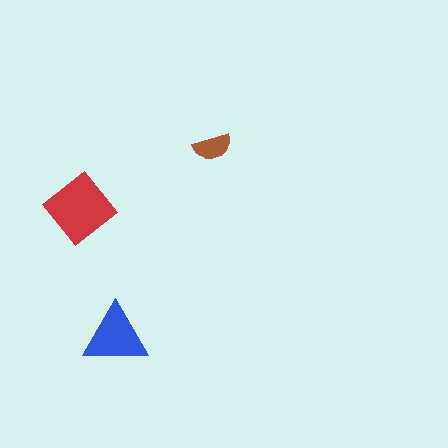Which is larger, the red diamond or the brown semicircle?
The red diamond.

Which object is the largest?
The red diamond.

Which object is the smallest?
The brown semicircle.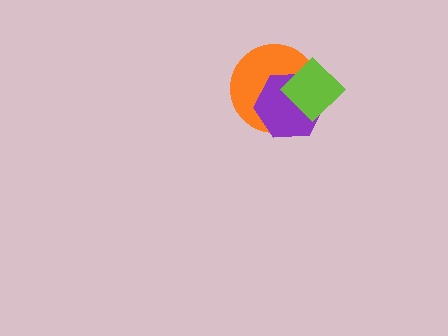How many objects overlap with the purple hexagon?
2 objects overlap with the purple hexagon.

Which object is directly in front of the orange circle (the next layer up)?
The purple hexagon is directly in front of the orange circle.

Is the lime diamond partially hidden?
No, no other shape covers it.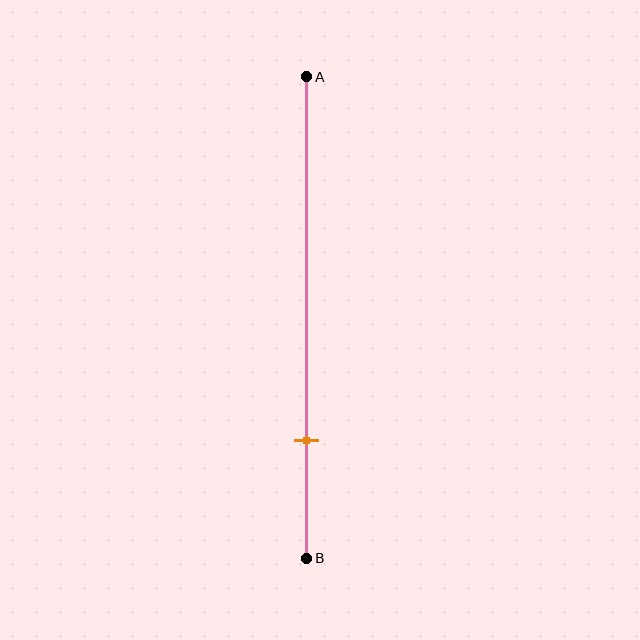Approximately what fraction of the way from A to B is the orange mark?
The orange mark is approximately 75% of the way from A to B.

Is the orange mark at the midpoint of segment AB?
No, the mark is at about 75% from A, not at the 50% midpoint.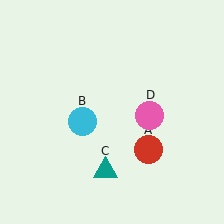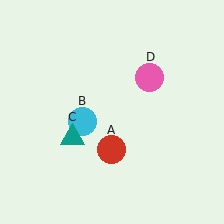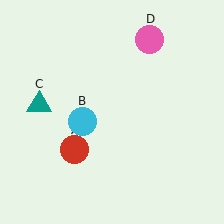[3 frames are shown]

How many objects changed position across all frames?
3 objects changed position: red circle (object A), teal triangle (object C), pink circle (object D).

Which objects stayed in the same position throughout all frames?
Cyan circle (object B) remained stationary.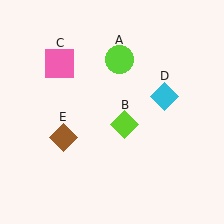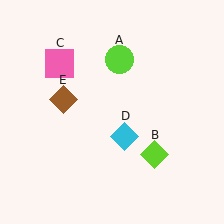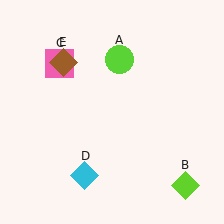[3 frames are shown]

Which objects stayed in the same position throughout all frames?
Lime circle (object A) and pink square (object C) remained stationary.